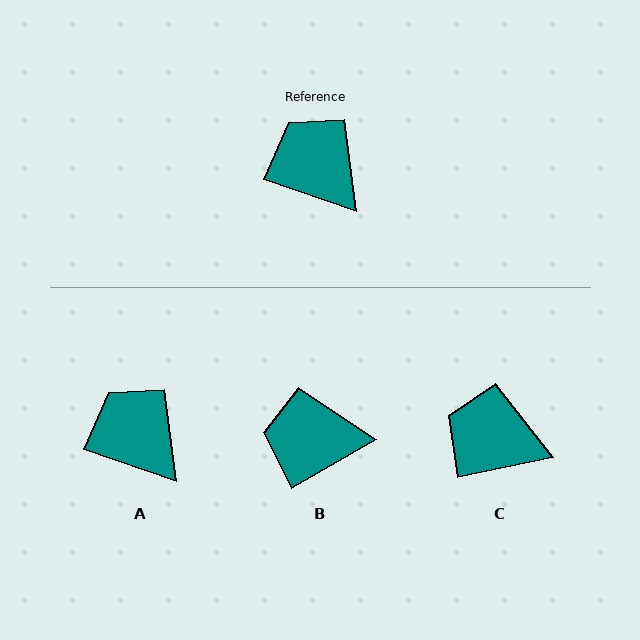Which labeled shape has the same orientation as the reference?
A.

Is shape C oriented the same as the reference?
No, it is off by about 31 degrees.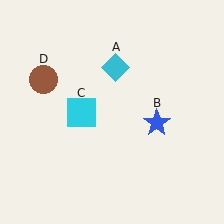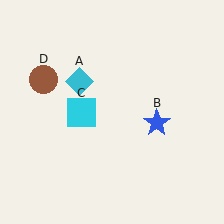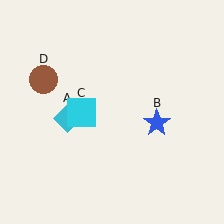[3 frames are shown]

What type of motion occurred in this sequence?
The cyan diamond (object A) rotated counterclockwise around the center of the scene.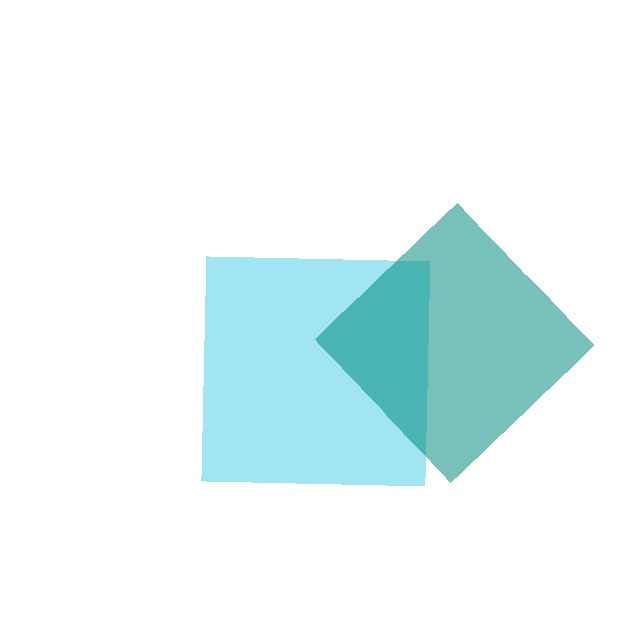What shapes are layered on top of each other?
The layered shapes are: a cyan square, a teal diamond.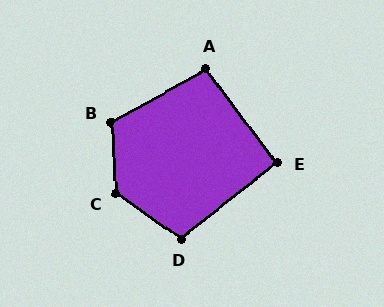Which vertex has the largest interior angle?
C, at approximately 128 degrees.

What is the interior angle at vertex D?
Approximately 107 degrees (obtuse).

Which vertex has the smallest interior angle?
E, at approximately 91 degrees.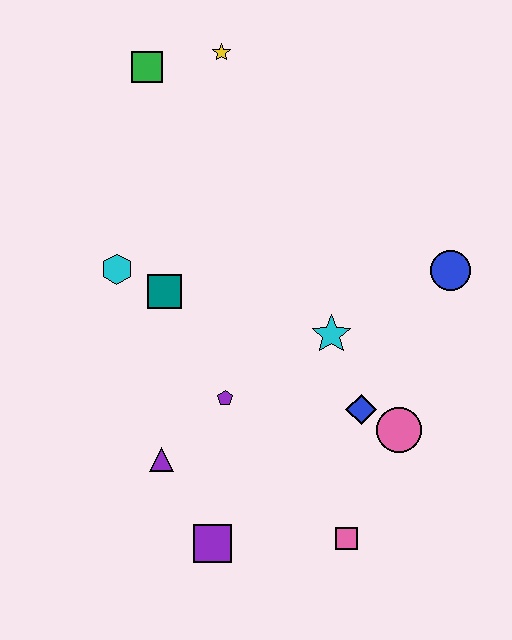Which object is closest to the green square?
The yellow star is closest to the green square.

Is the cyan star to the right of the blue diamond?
No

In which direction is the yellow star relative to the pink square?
The yellow star is above the pink square.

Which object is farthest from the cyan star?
The green square is farthest from the cyan star.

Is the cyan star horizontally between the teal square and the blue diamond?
Yes